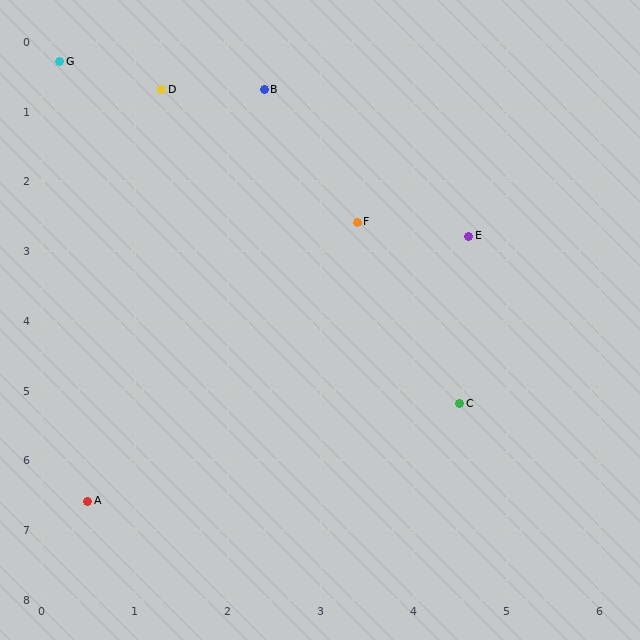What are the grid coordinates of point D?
Point D is at approximately (1.3, 0.7).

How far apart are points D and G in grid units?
Points D and G are about 1.2 grid units apart.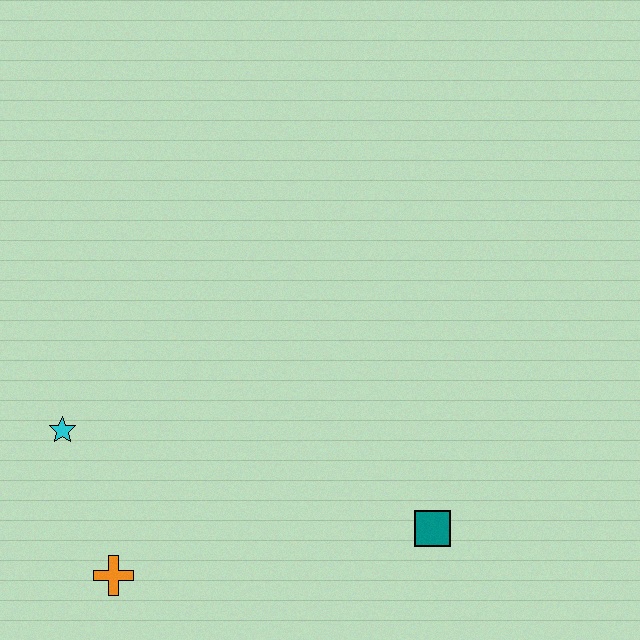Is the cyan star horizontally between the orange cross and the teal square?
No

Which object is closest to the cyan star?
The orange cross is closest to the cyan star.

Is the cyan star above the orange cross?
Yes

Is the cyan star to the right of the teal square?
No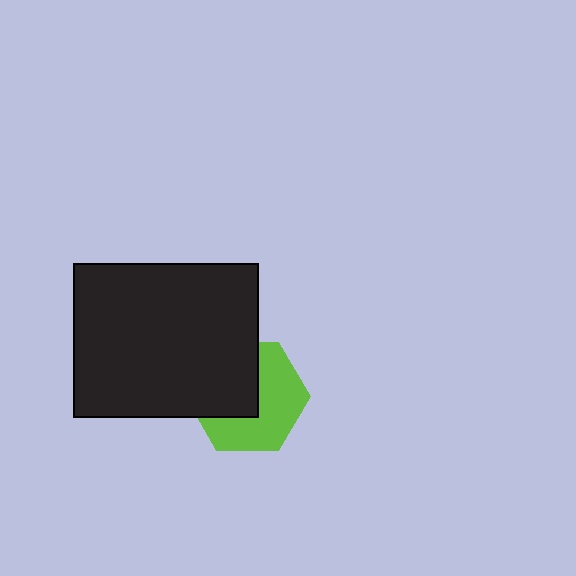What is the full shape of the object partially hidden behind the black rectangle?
The partially hidden object is a lime hexagon.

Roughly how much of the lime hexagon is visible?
About half of it is visible (roughly 55%).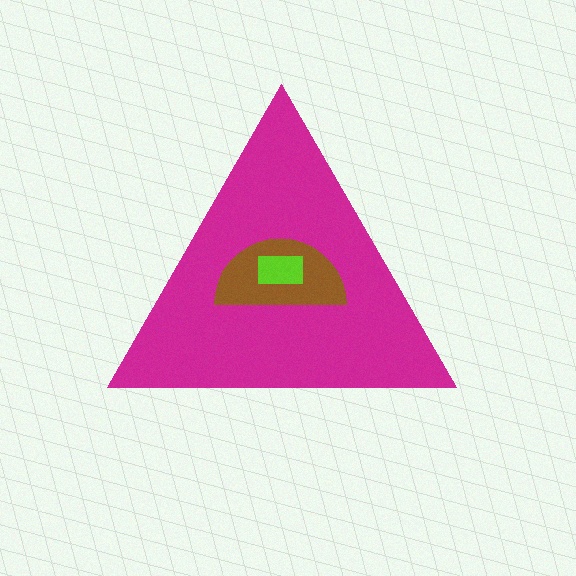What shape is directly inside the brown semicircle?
The lime rectangle.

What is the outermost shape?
The magenta triangle.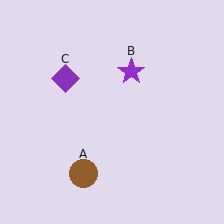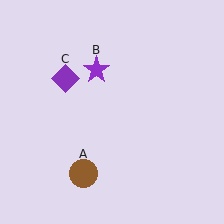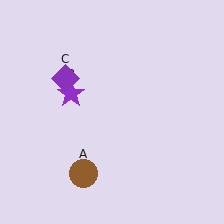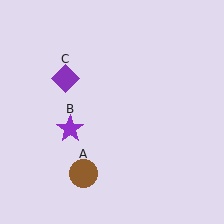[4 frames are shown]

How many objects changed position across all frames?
1 object changed position: purple star (object B).